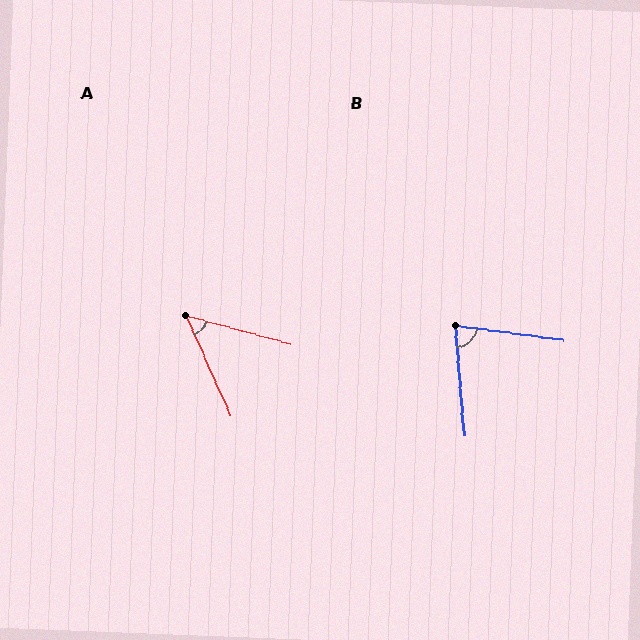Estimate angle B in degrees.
Approximately 78 degrees.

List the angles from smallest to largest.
A (50°), B (78°).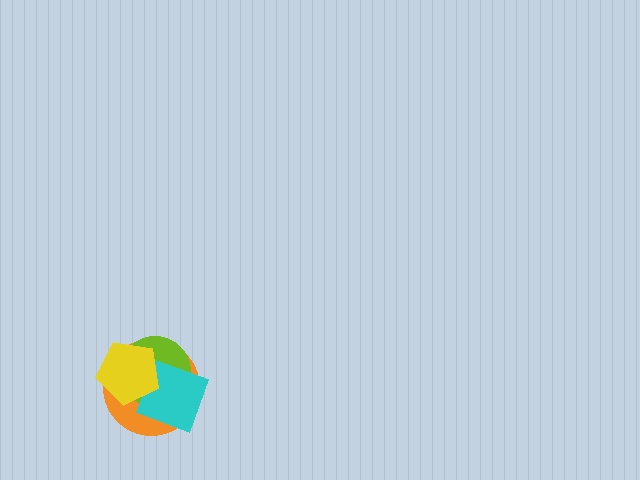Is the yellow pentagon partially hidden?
No, no other shape covers it.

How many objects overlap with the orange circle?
3 objects overlap with the orange circle.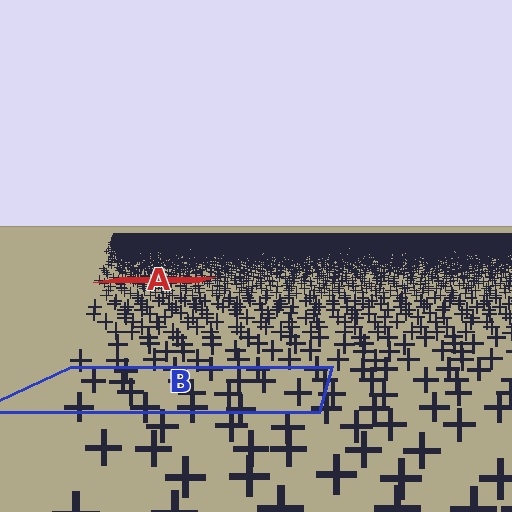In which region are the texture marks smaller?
The texture marks are smaller in region A, because it is farther away.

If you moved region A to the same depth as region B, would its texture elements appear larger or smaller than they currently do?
They would appear larger. At a closer depth, the same texture elements are projected at a bigger on-screen size.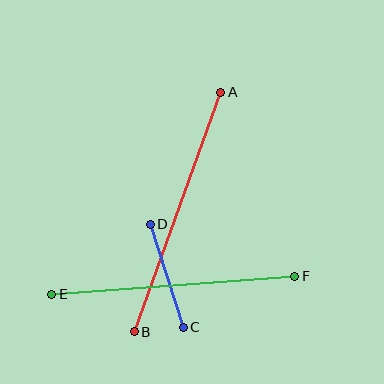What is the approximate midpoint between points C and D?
The midpoint is at approximately (167, 276) pixels.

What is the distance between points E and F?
The distance is approximately 243 pixels.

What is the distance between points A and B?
The distance is approximately 254 pixels.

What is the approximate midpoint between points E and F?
The midpoint is at approximately (173, 285) pixels.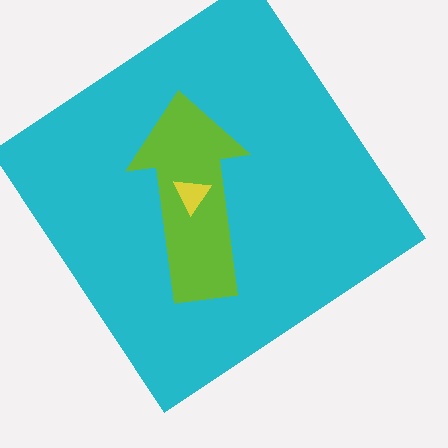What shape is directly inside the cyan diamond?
The lime arrow.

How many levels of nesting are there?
3.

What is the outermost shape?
The cyan diamond.